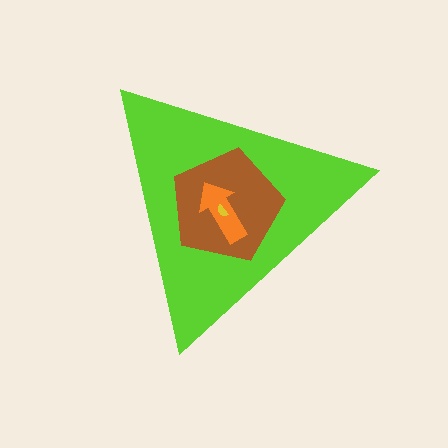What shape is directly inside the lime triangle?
The brown pentagon.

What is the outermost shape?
The lime triangle.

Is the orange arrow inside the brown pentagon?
Yes.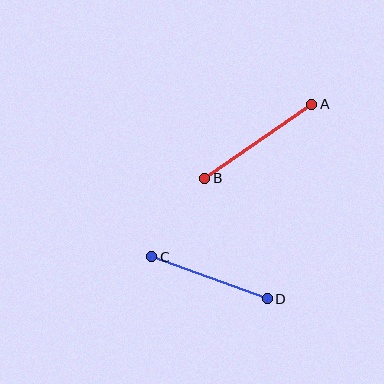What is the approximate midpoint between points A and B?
The midpoint is at approximately (258, 141) pixels.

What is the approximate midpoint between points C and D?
The midpoint is at approximately (209, 278) pixels.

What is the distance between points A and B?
The distance is approximately 130 pixels.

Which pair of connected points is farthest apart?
Points A and B are farthest apart.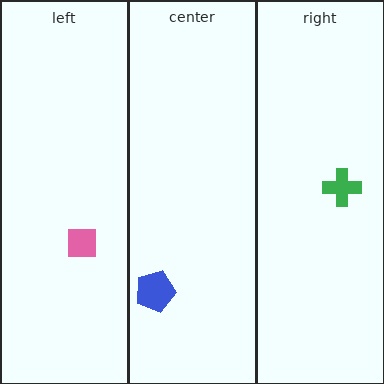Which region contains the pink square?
The left region.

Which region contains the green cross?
The right region.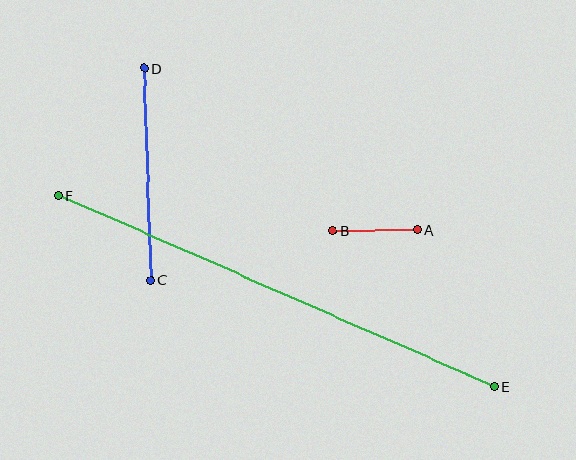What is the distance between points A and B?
The distance is approximately 84 pixels.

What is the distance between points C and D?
The distance is approximately 212 pixels.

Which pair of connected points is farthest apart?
Points E and F are farthest apart.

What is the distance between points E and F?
The distance is approximately 476 pixels.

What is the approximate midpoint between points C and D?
The midpoint is at approximately (147, 174) pixels.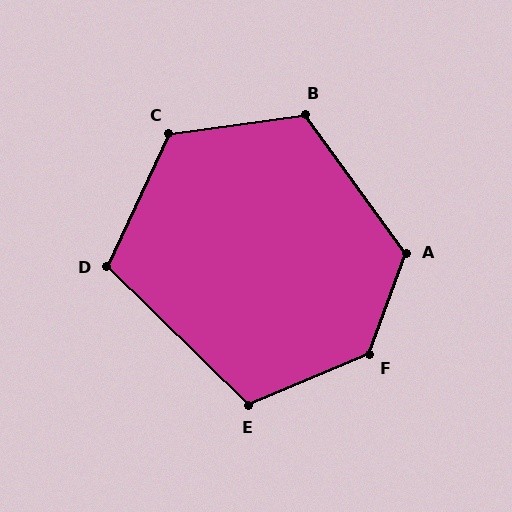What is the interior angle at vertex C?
Approximately 123 degrees (obtuse).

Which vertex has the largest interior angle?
F, at approximately 133 degrees.